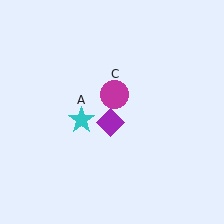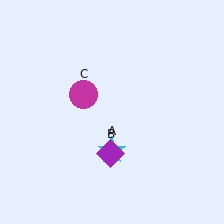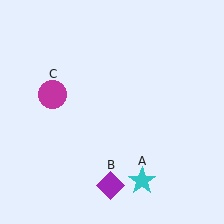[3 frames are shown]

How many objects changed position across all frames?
3 objects changed position: cyan star (object A), purple diamond (object B), magenta circle (object C).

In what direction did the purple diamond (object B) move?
The purple diamond (object B) moved down.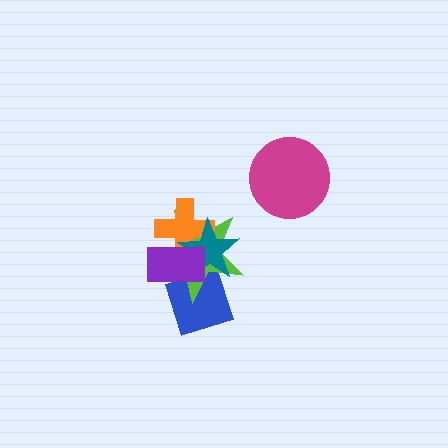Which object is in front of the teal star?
The purple rectangle is in front of the teal star.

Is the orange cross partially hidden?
Yes, it is partially covered by another shape.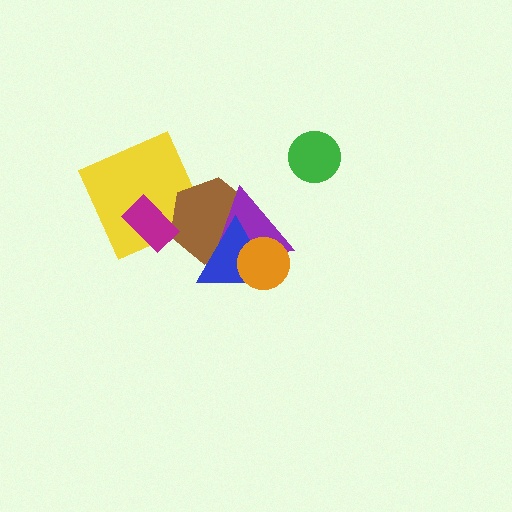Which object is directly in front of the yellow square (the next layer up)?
The brown hexagon is directly in front of the yellow square.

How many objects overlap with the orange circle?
2 objects overlap with the orange circle.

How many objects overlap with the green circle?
0 objects overlap with the green circle.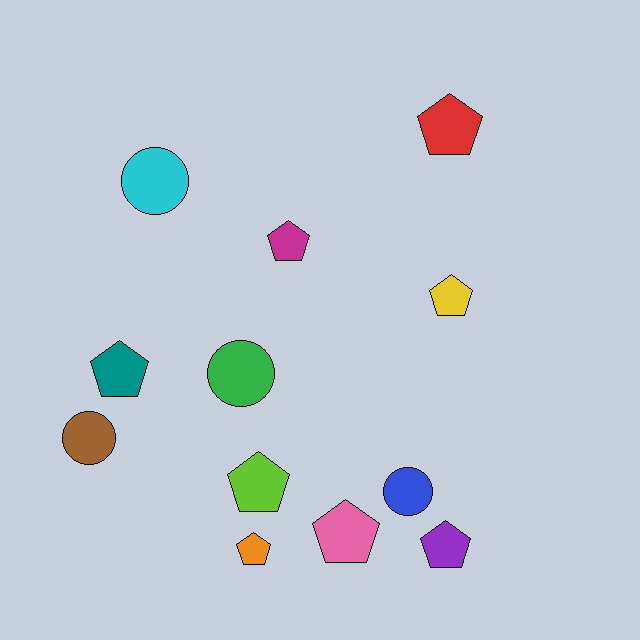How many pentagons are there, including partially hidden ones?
There are 8 pentagons.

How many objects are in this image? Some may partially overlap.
There are 12 objects.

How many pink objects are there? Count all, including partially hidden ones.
There is 1 pink object.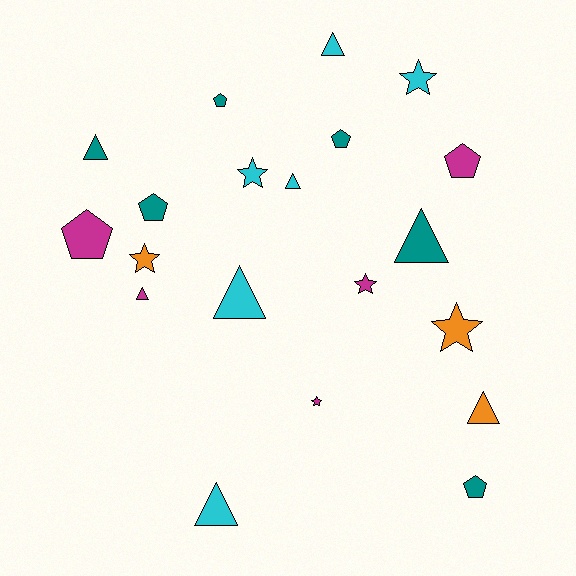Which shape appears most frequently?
Triangle, with 8 objects.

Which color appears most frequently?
Teal, with 6 objects.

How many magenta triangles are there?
There is 1 magenta triangle.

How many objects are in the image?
There are 20 objects.